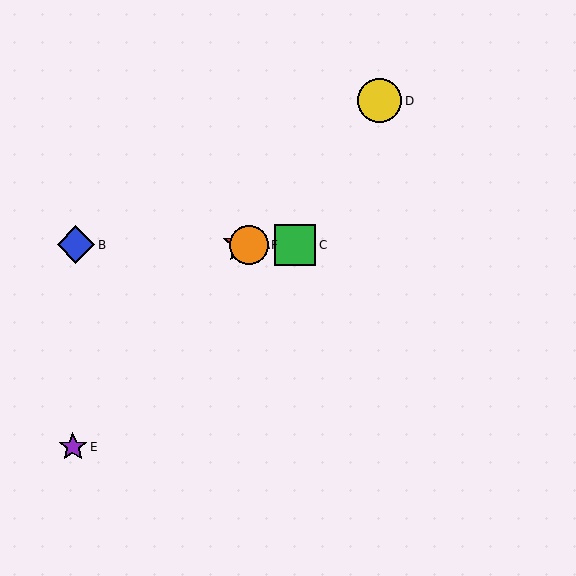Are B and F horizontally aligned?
Yes, both are at y≈245.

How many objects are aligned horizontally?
4 objects (A, B, C, F) are aligned horizontally.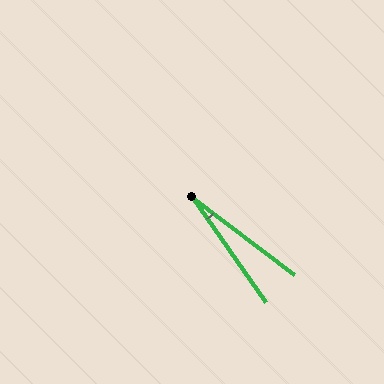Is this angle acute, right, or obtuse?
It is acute.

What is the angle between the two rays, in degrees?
Approximately 18 degrees.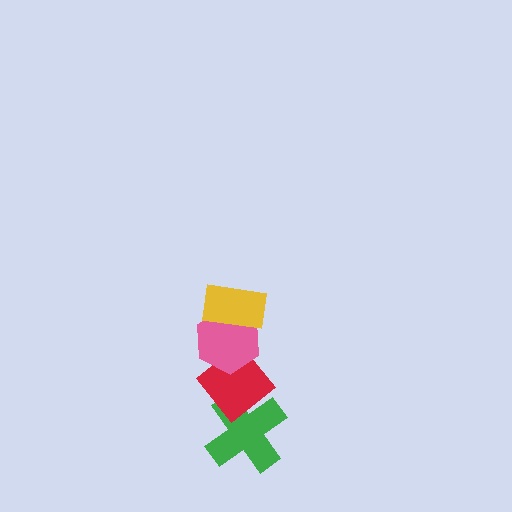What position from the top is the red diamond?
The red diamond is 3rd from the top.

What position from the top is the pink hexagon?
The pink hexagon is 2nd from the top.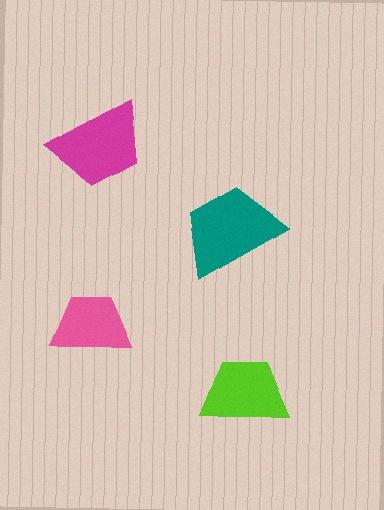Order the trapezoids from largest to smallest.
the teal one, the magenta one, the lime one, the pink one.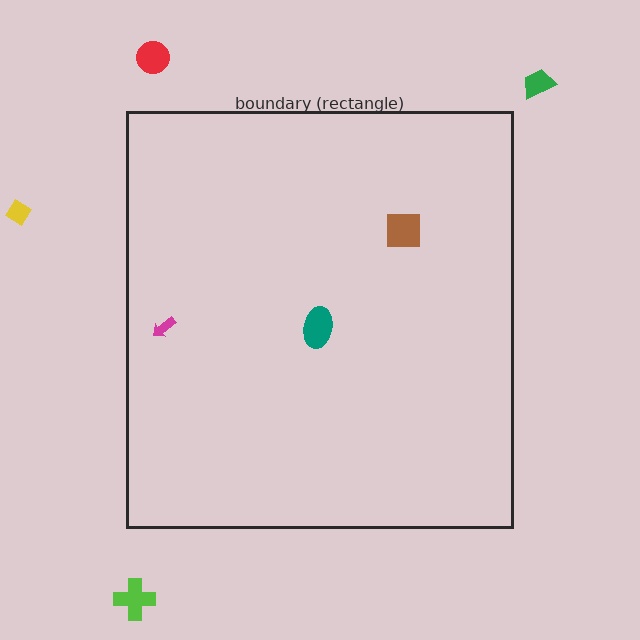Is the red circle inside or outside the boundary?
Outside.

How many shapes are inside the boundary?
3 inside, 4 outside.